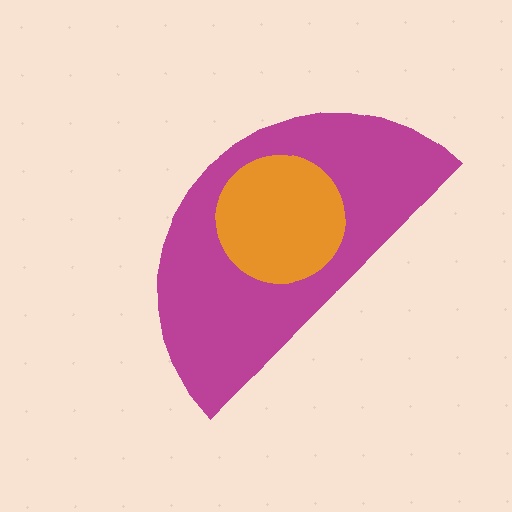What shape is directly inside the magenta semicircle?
The orange circle.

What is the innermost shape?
The orange circle.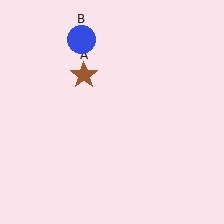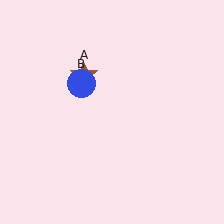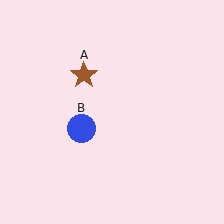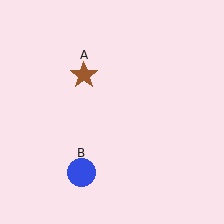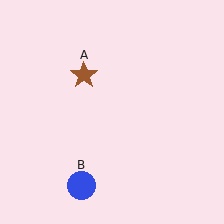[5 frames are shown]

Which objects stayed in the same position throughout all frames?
Brown star (object A) remained stationary.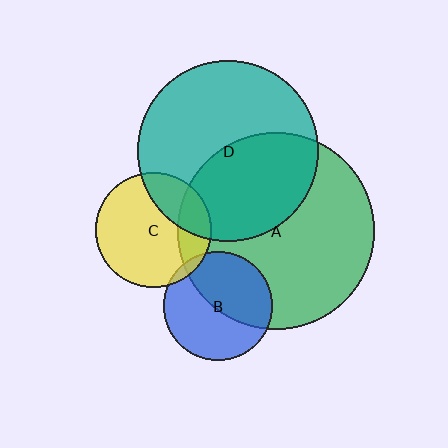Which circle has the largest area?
Circle A (green).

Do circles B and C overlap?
Yes.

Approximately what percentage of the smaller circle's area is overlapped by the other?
Approximately 5%.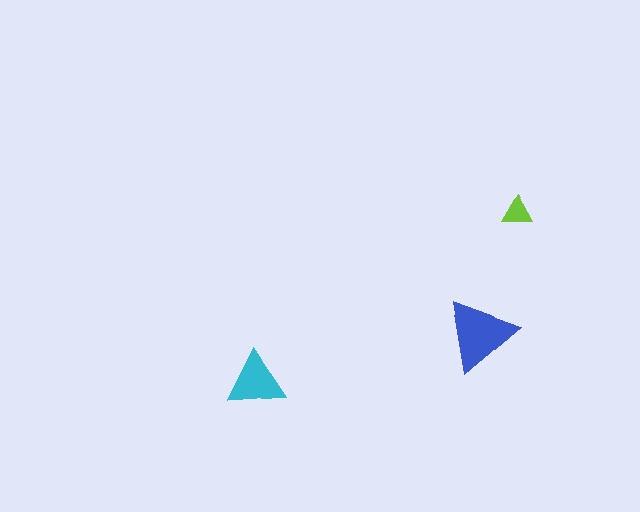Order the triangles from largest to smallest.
the blue one, the cyan one, the lime one.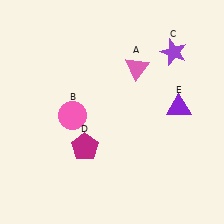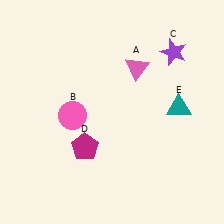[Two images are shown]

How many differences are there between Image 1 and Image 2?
There is 1 difference between the two images.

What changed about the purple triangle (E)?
In Image 1, E is purple. In Image 2, it changed to teal.